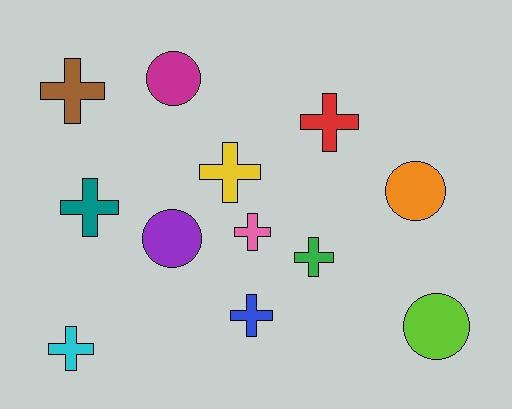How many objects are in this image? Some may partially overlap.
There are 12 objects.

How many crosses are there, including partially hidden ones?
There are 8 crosses.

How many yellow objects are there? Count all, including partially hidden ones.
There is 1 yellow object.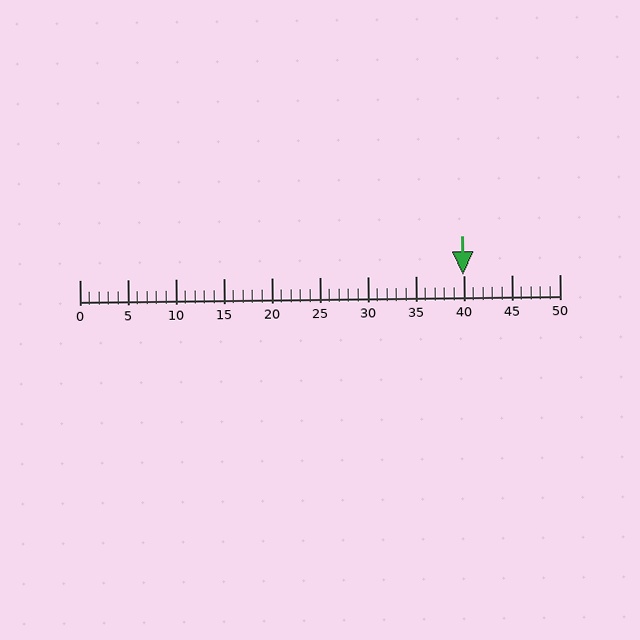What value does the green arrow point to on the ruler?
The green arrow points to approximately 40.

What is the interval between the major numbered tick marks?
The major tick marks are spaced 5 units apart.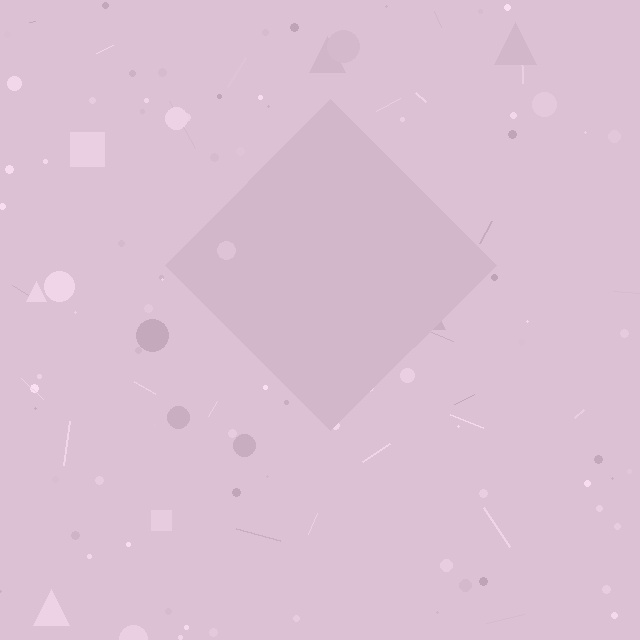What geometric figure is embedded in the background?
A diamond is embedded in the background.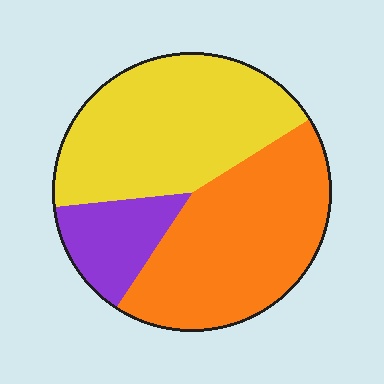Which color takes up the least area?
Purple, at roughly 15%.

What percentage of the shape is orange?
Orange covers about 45% of the shape.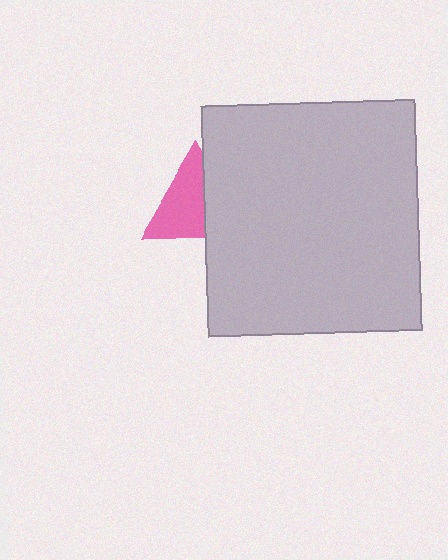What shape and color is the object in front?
The object in front is a light gray rectangle.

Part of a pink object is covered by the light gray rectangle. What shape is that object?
It is a triangle.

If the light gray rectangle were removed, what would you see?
You would see the complete pink triangle.